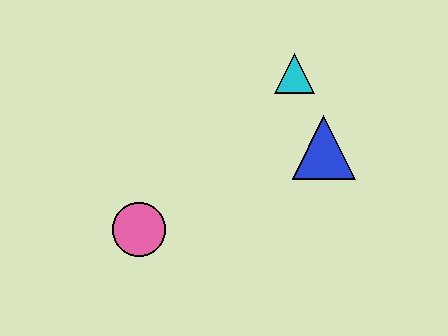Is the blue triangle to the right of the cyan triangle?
Yes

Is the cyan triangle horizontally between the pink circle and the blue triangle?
Yes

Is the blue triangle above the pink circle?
Yes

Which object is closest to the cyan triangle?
The blue triangle is closest to the cyan triangle.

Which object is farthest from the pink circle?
The cyan triangle is farthest from the pink circle.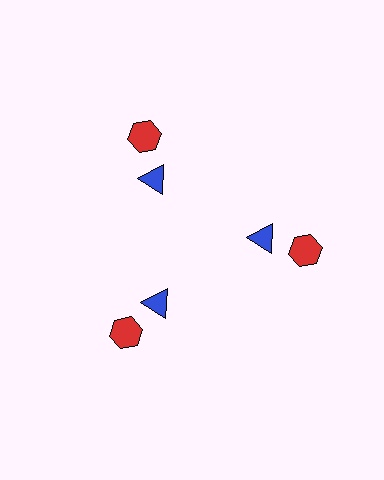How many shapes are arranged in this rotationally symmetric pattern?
There are 6 shapes, arranged in 3 groups of 2.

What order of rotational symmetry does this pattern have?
This pattern has 3-fold rotational symmetry.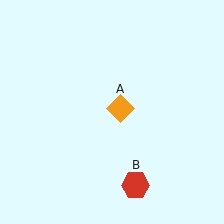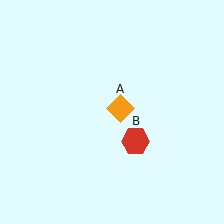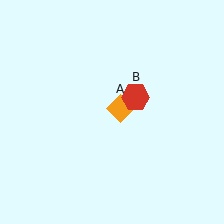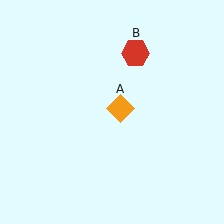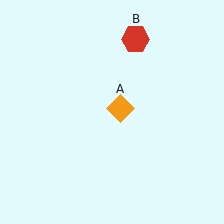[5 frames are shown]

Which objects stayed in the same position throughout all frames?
Orange diamond (object A) remained stationary.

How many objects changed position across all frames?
1 object changed position: red hexagon (object B).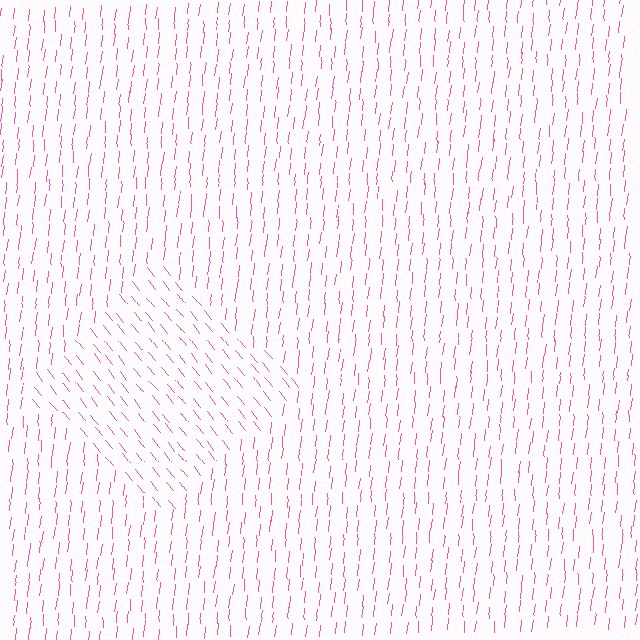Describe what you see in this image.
The image is filled with small pink line segments. A diamond region in the image has lines oriented differently from the surrounding lines, creating a visible texture boundary.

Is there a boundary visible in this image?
Yes, there is a texture boundary formed by a change in line orientation.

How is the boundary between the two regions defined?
The boundary is defined purely by a change in line orientation (approximately 45 degrees difference). All lines are the same color and thickness.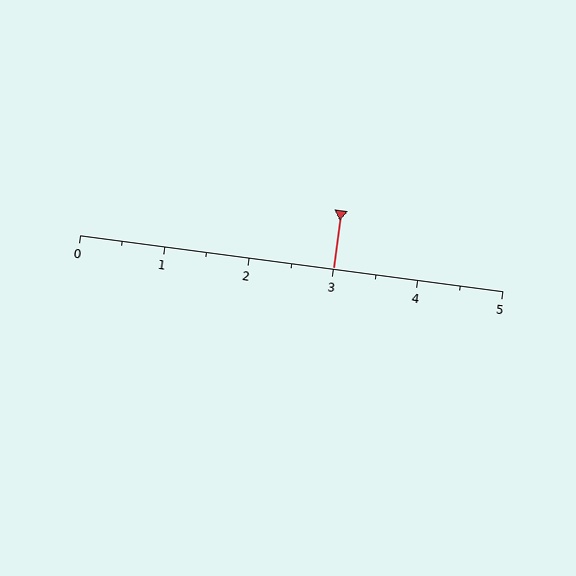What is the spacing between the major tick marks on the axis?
The major ticks are spaced 1 apart.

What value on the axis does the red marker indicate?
The marker indicates approximately 3.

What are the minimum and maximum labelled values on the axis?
The axis runs from 0 to 5.